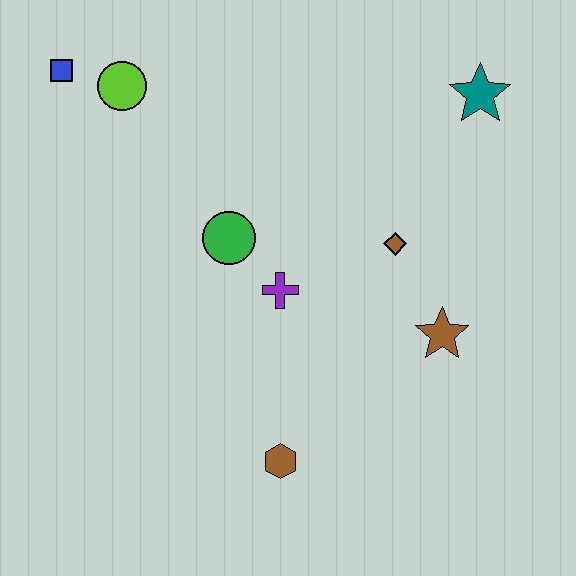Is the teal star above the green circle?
Yes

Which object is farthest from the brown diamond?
The blue square is farthest from the brown diamond.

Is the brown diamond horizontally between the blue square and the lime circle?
No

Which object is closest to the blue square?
The lime circle is closest to the blue square.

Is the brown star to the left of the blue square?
No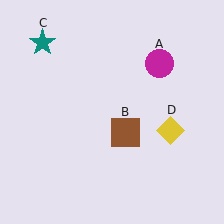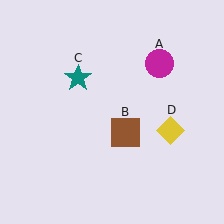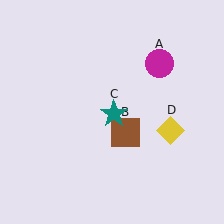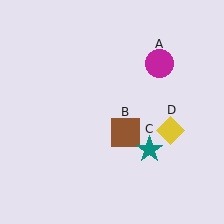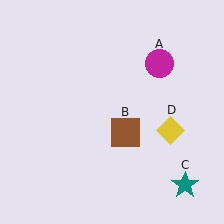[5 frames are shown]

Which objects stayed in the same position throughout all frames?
Magenta circle (object A) and brown square (object B) and yellow diamond (object D) remained stationary.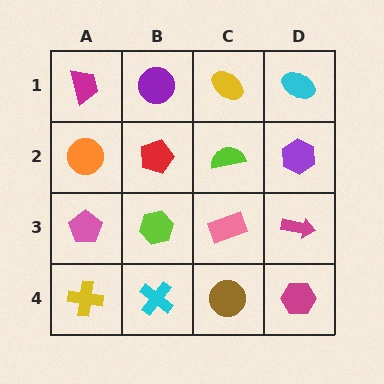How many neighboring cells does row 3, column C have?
4.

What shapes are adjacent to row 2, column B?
A purple circle (row 1, column B), a lime hexagon (row 3, column B), an orange circle (row 2, column A), a lime semicircle (row 2, column C).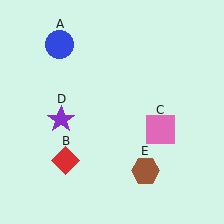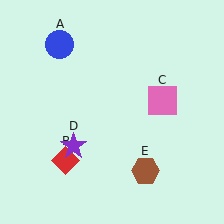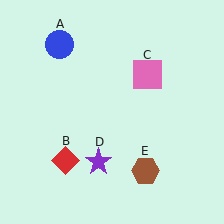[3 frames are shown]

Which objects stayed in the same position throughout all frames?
Blue circle (object A) and red diamond (object B) and brown hexagon (object E) remained stationary.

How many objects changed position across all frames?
2 objects changed position: pink square (object C), purple star (object D).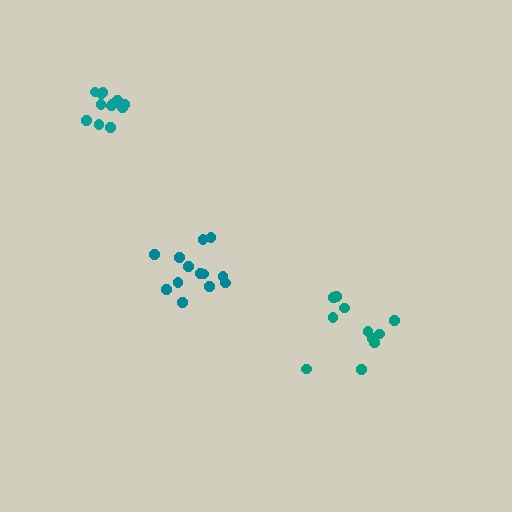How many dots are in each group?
Group 1: 13 dots, Group 2: 11 dots, Group 3: 12 dots (36 total).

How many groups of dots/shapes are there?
There are 3 groups.